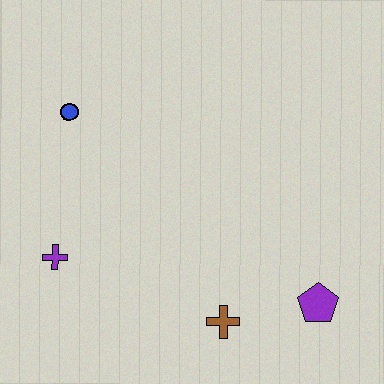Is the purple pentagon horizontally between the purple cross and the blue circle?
No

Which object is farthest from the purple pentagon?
The blue circle is farthest from the purple pentagon.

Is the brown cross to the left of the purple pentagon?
Yes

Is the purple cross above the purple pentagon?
Yes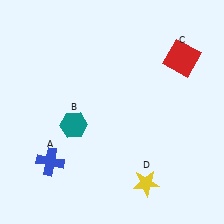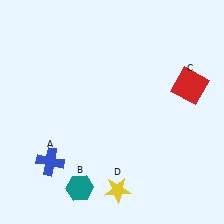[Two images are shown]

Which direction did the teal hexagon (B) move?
The teal hexagon (B) moved down.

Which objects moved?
The objects that moved are: the teal hexagon (B), the red square (C), the yellow star (D).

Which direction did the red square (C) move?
The red square (C) moved down.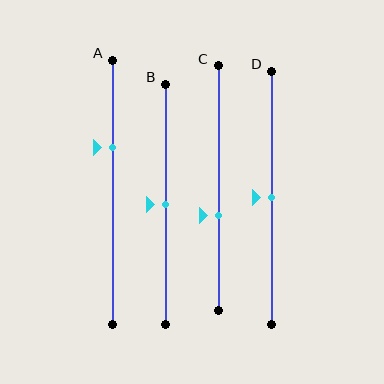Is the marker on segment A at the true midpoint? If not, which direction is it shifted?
No, the marker on segment A is shifted upward by about 17% of the segment length.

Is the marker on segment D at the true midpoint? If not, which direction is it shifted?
Yes, the marker on segment D is at the true midpoint.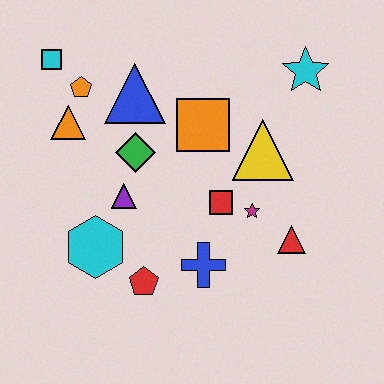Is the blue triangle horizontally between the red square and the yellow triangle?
No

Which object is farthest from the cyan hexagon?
The cyan star is farthest from the cyan hexagon.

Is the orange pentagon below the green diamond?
No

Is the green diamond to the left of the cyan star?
Yes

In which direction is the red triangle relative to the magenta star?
The red triangle is to the right of the magenta star.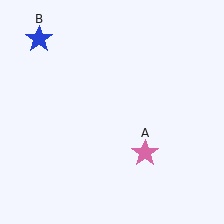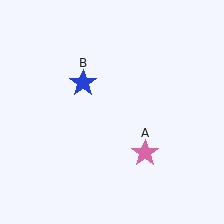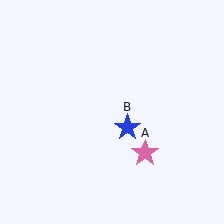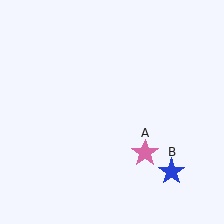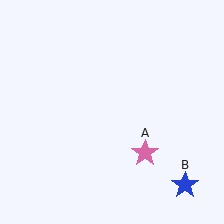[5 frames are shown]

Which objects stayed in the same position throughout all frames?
Pink star (object A) remained stationary.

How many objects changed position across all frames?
1 object changed position: blue star (object B).